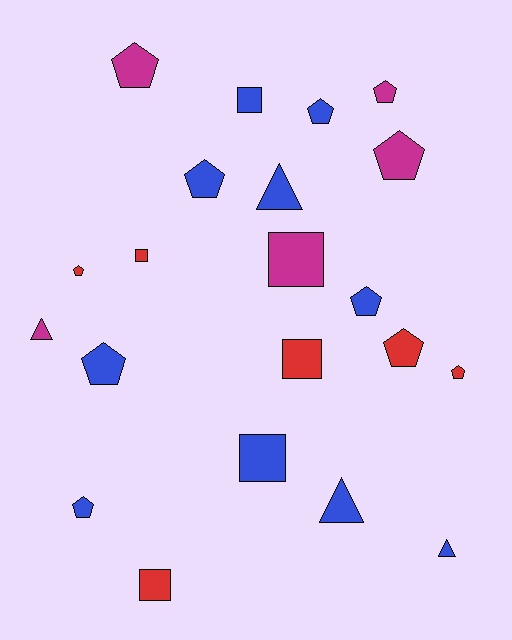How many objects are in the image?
There are 21 objects.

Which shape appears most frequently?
Pentagon, with 11 objects.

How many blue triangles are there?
There are 3 blue triangles.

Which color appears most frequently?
Blue, with 10 objects.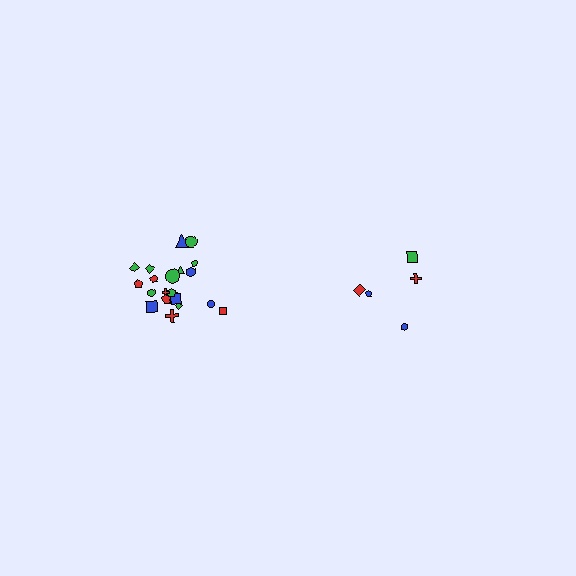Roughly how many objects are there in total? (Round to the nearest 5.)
Roughly 25 objects in total.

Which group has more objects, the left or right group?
The left group.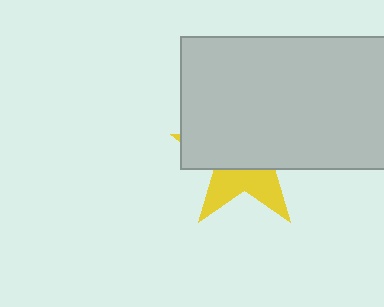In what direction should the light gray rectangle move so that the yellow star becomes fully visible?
The light gray rectangle should move up. That is the shortest direction to clear the overlap and leave the yellow star fully visible.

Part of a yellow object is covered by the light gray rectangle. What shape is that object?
It is a star.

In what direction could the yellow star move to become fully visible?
The yellow star could move down. That would shift it out from behind the light gray rectangle entirely.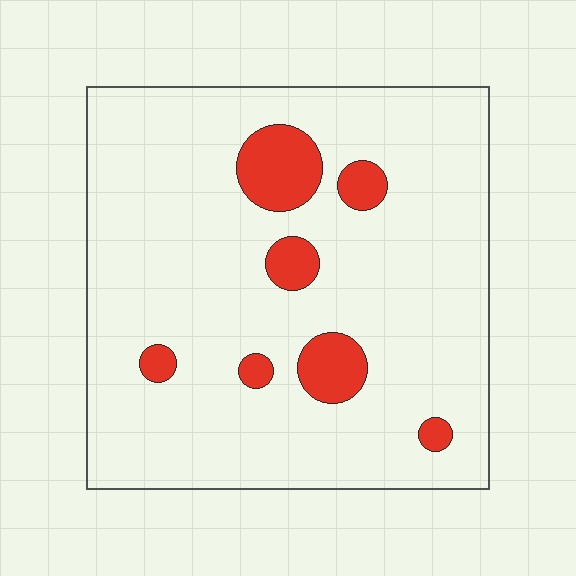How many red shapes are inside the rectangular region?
7.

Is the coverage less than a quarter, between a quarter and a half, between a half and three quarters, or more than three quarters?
Less than a quarter.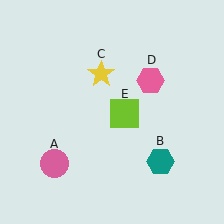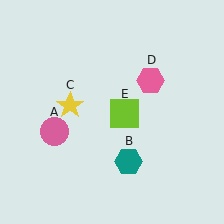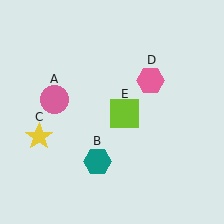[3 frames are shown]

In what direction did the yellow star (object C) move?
The yellow star (object C) moved down and to the left.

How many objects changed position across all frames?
3 objects changed position: pink circle (object A), teal hexagon (object B), yellow star (object C).